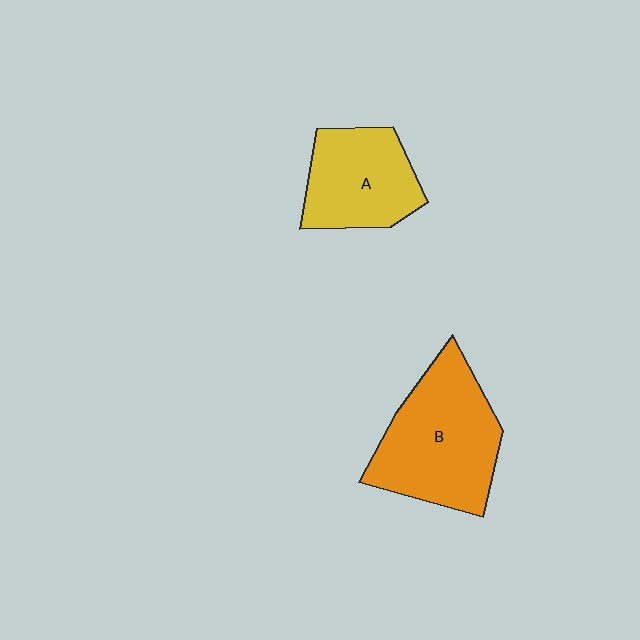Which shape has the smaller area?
Shape A (yellow).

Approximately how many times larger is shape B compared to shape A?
Approximately 1.4 times.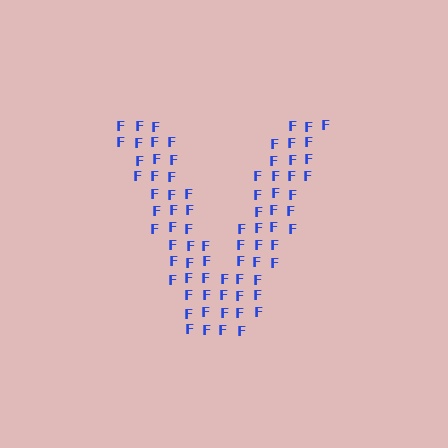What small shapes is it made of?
It is made of small letter F's.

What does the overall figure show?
The overall figure shows the letter V.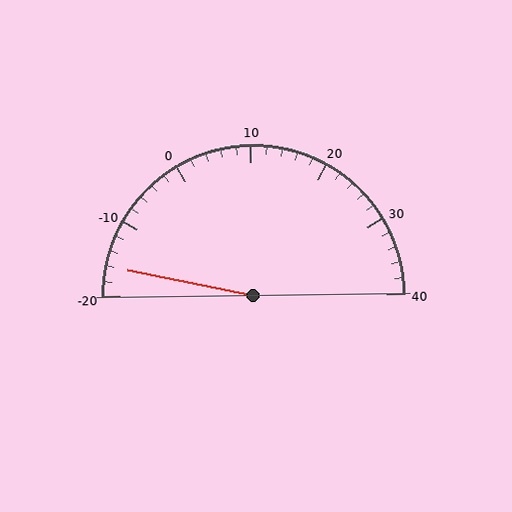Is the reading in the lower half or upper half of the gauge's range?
The reading is in the lower half of the range (-20 to 40).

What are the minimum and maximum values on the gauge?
The gauge ranges from -20 to 40.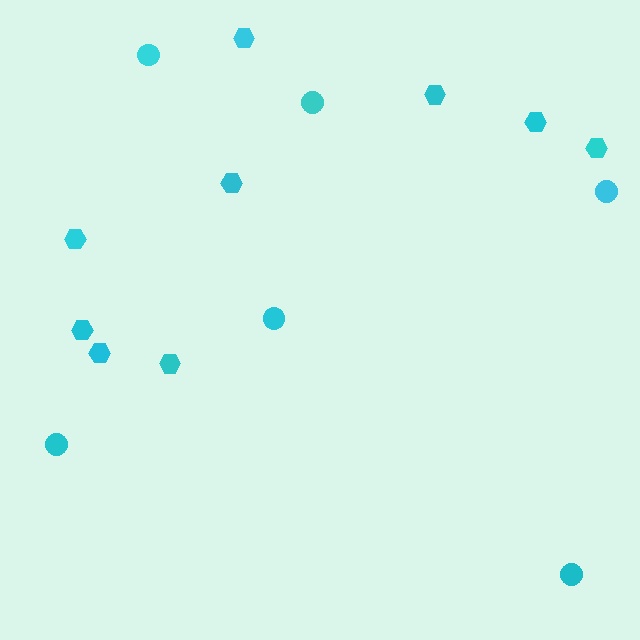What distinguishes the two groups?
There are 2 groups: one group of hexagons (9) and one group of circles (6).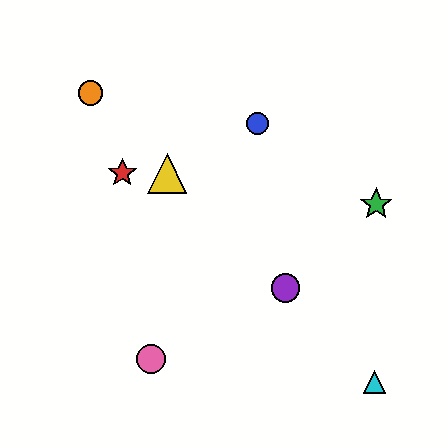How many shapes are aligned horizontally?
2 shapes (the red star, the yellow triangle) are aligned horizontally.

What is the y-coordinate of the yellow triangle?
The yellow triangle is at y≈173.